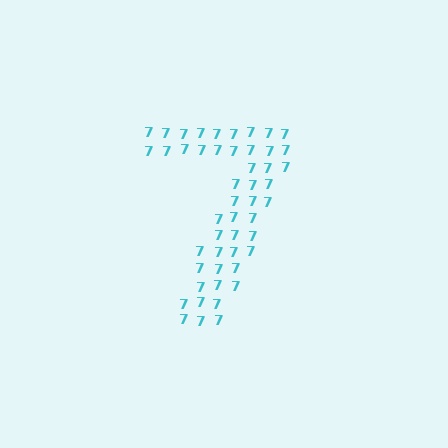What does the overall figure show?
The overall figure shows the digit 7.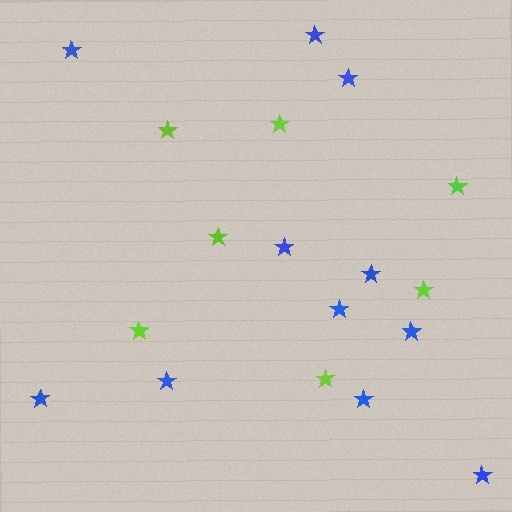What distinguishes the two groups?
There are 2 groups: one group of blue stars (11) and one group of lime stars (7).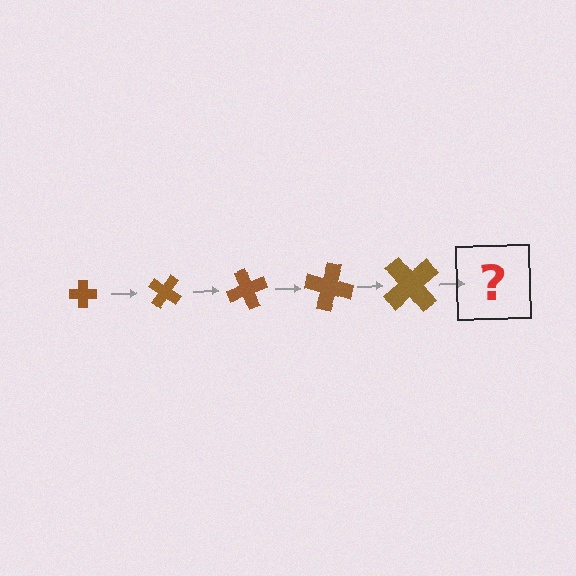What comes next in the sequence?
The next element should be a cross, larger than the previous one and rotated 175 degrees from the start.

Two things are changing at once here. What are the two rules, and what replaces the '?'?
The two rules are that the cross grows larger each step and it rotates 35 degrees each step. The '?' should be a cross, larger than the previous one and rotated 175 degrees from the start.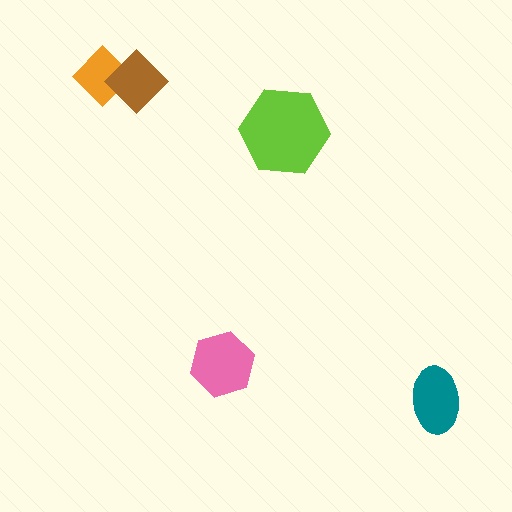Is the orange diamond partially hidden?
Yes, it is partially covered by another shape.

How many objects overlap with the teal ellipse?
0 objects overlap with the teal ellipse.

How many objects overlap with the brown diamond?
1 object overlaps with the brown diamond.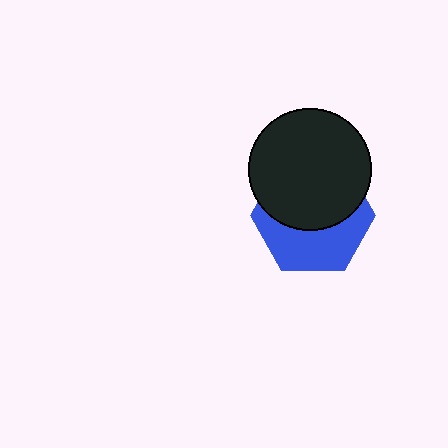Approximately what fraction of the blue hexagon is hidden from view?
Roughly 54% of the blue hexagon is hidden behind the black circle.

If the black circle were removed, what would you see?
You would see the complete blue hexagon.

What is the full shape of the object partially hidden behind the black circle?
The partially hidden object is a blue hexagon.